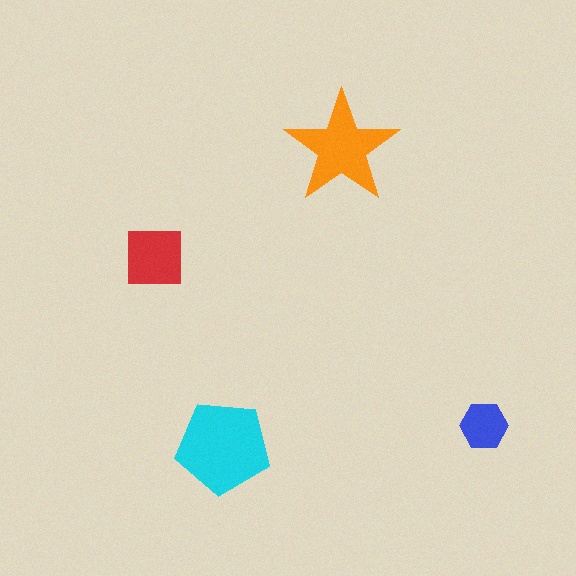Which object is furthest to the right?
The blue hexagon is rightmost.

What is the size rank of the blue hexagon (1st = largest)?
4th.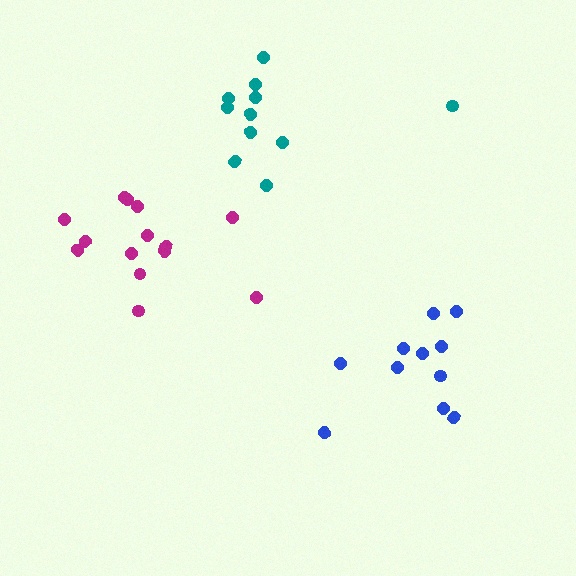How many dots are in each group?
Group 1: 14 dots, Group 2: 11 dots, Group 3: 11 dots (36 total).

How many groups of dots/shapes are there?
There are 3 groups.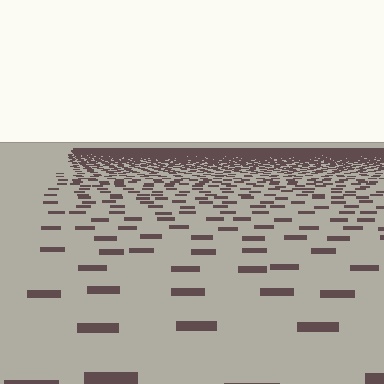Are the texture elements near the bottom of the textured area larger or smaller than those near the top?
Larger. Near the bottom, elements are closer to the viewer and appear at a bigger on-screen size.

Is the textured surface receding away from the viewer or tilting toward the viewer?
The surface is receding away from the viewer. Texture elements get smaller and denser toward the top.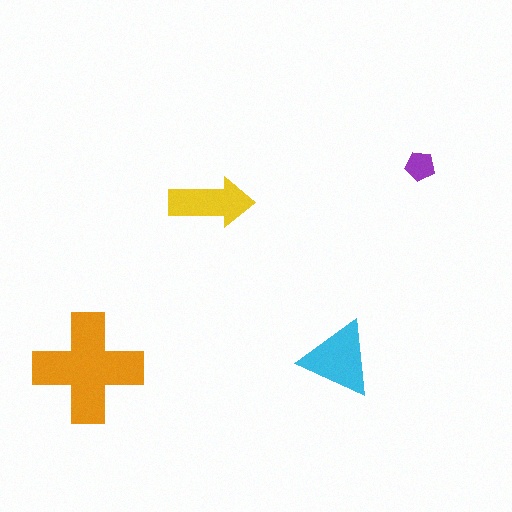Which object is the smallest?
The purple pentagon.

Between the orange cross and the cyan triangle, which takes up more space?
The orange cross.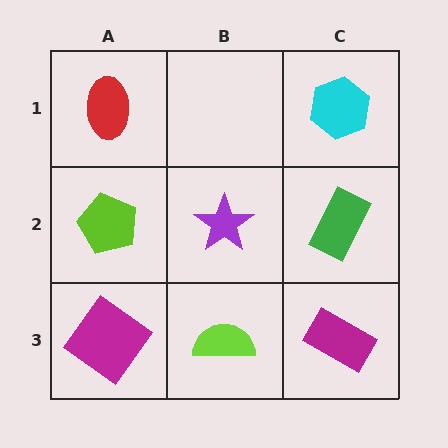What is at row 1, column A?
A red ellipse.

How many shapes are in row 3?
3 shapes.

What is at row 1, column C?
A cyan hexagon.